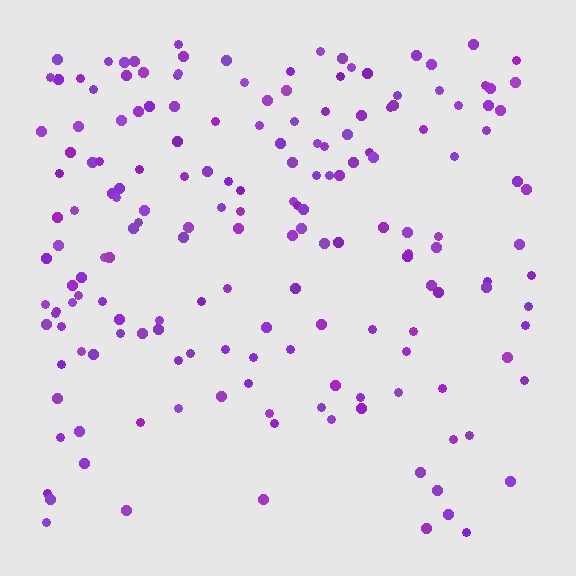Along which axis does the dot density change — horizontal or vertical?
Vertical.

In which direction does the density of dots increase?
From bottom to top, with the top side densest.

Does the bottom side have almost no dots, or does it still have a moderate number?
Still a moderate number, just noticeably fewer than the top.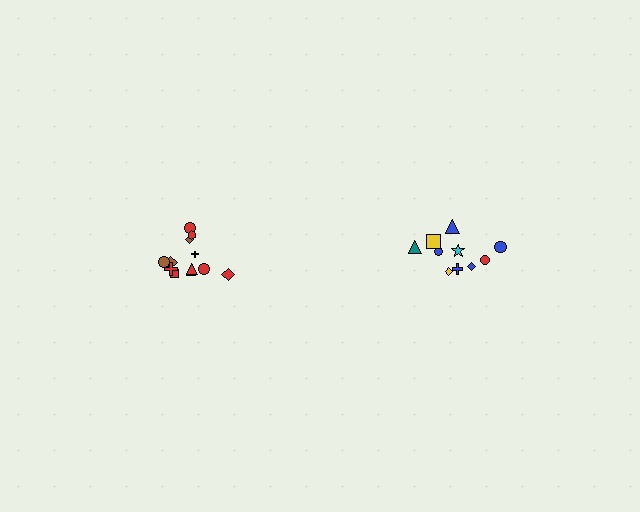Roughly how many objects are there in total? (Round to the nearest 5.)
Roughly 20 objects in total.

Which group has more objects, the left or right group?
The left group.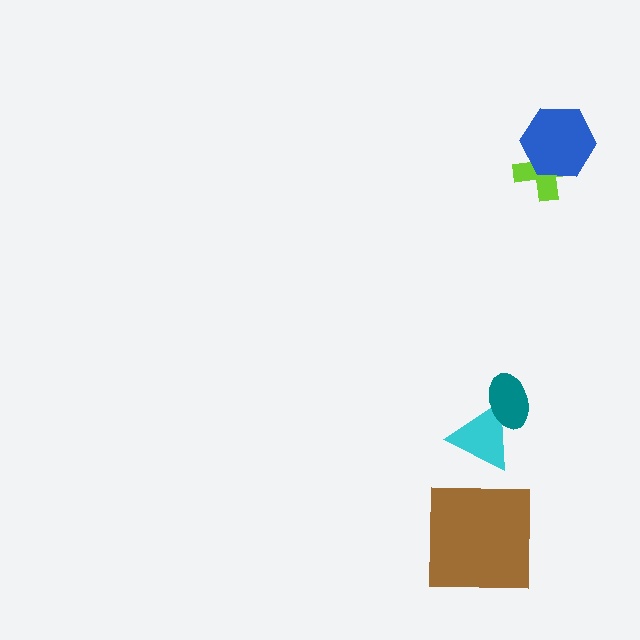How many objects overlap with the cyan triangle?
1 object overlaps with the cyan triangle.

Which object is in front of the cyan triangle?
The teal ellipse is in front of the cyan triangle.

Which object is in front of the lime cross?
The blue hexagon is in front of the lime cross.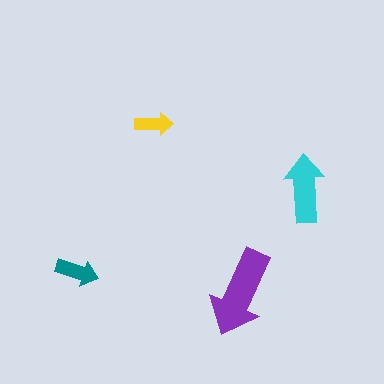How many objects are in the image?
There are 4 objects in the image.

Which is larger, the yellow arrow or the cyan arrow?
The cyan one.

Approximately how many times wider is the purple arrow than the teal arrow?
About 2 times wider.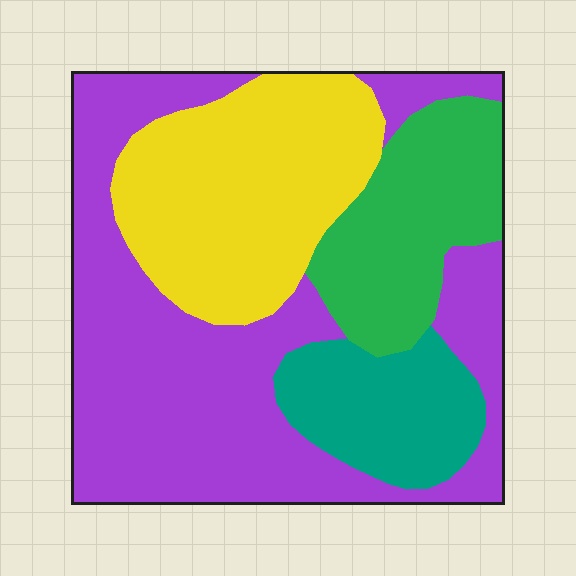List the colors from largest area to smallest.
From largest to smallest: purple, yellow, green, teal.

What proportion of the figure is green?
Green takes up about one sixth (1/6) of the figure.